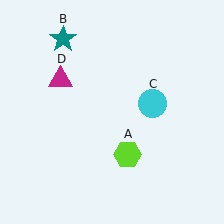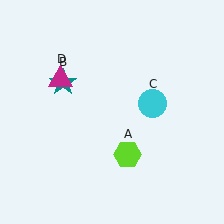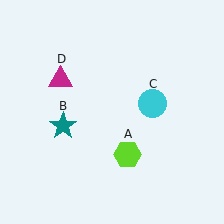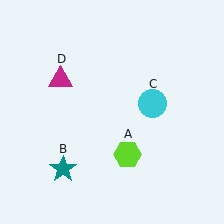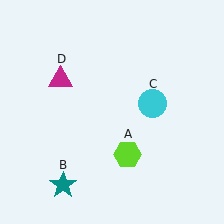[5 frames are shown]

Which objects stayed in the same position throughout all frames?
Lime hexagon (object A) and cyan circle (object C) and magenta triangle (object D) remained stationary.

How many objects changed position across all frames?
1 object changed position: teal star (object B).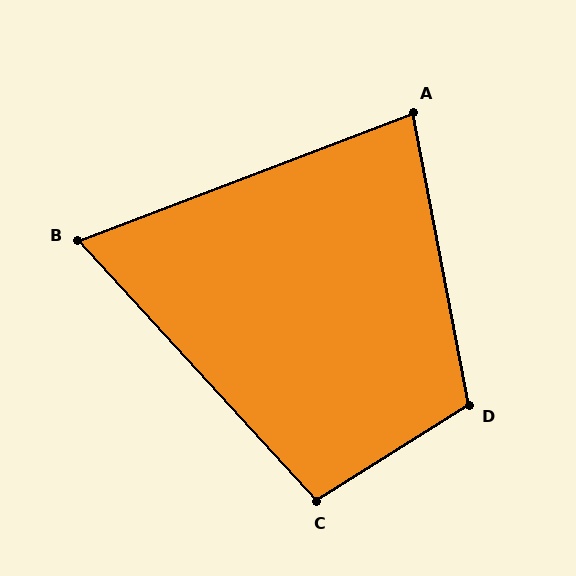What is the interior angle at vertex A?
Approximately 80 degrees (acute).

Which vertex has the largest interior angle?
D, at approximately 112 degrees.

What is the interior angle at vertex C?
Approximately 100 degrees (obtuse).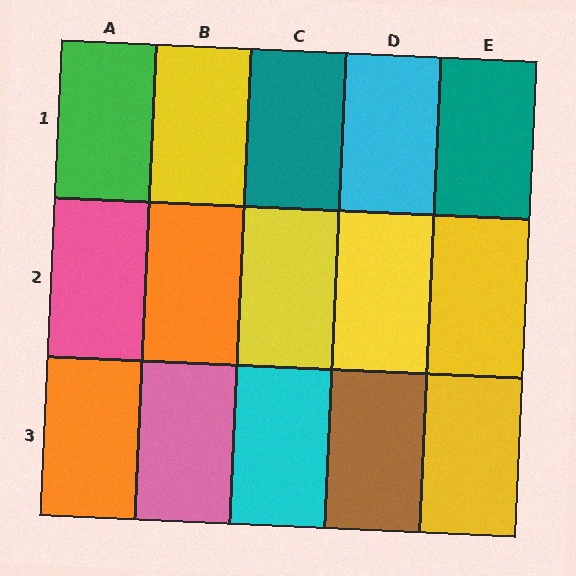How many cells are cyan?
2 cells are cyan.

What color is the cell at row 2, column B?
Orange.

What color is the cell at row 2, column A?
Pink.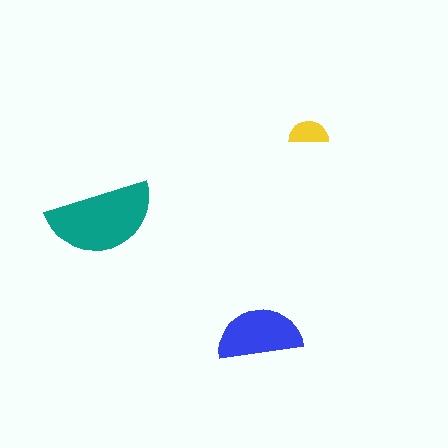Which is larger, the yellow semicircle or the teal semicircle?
The teal one.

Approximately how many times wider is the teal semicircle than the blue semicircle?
About 1.5 times wider.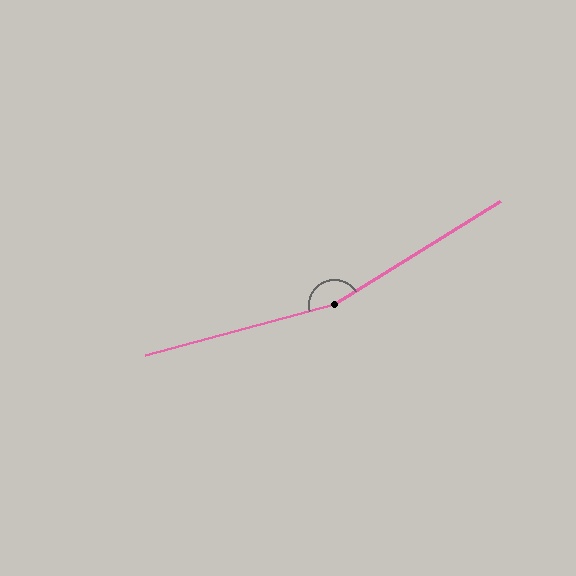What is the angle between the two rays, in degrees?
Approximately 163 degrees.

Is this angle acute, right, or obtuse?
It is obtuse.